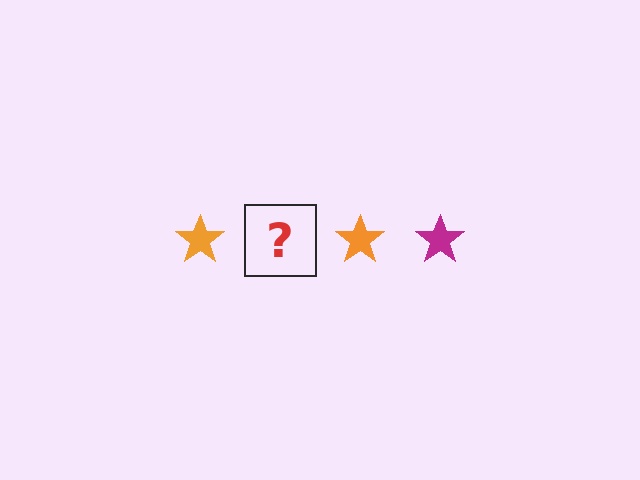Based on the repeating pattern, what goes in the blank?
The blank should be a magenta star.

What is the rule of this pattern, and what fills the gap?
The rule is that the pattern cycles through orange, magenta stars. The gap should be filled with a magenta star.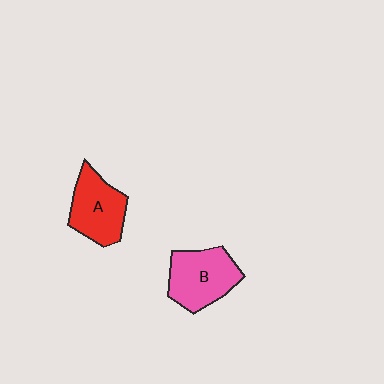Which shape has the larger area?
Shape B (pink).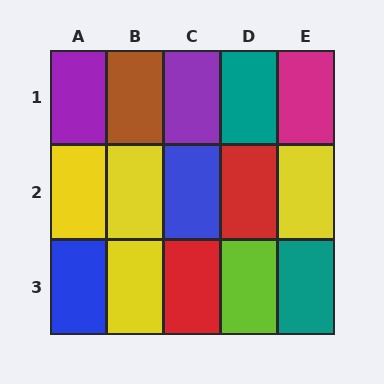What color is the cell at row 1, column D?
Teal.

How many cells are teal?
2 cells are teal.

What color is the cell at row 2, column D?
Red.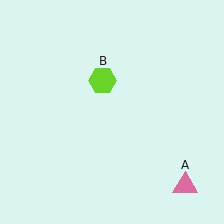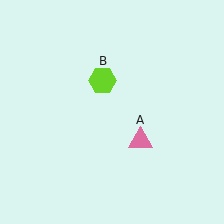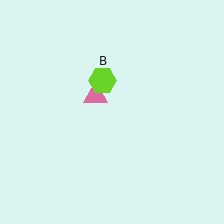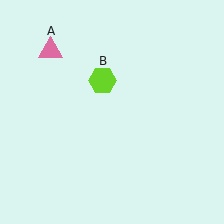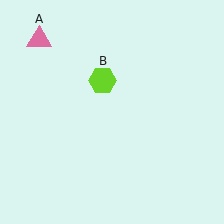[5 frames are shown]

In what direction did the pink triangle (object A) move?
The pink triangle (object A) moved up and to the left.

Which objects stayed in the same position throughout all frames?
Lime hexagon (object B) remained stationary.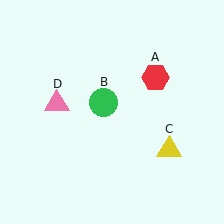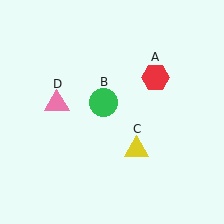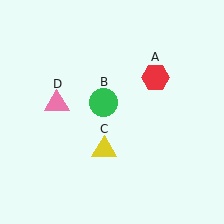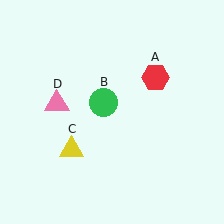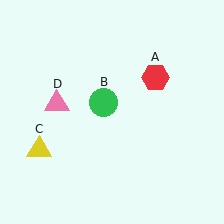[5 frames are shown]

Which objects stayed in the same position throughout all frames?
Red hexagon (object A) and green circle (object B) and pink triangle (object D) remained stationary.